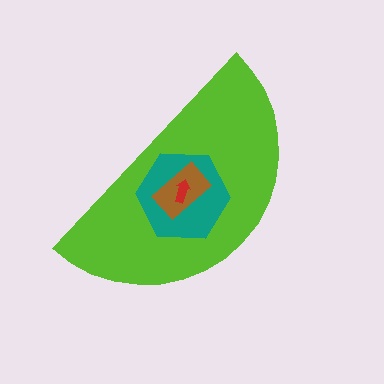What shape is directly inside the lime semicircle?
The teal hexagon.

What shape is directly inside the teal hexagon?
The brown rectangle.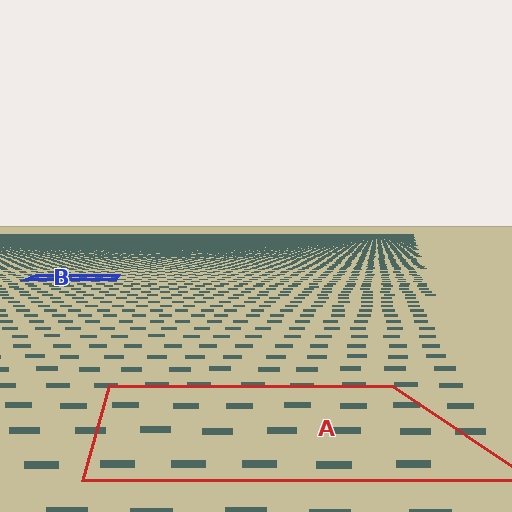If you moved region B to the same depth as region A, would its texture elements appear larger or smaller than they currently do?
They would appear larger. At a closer depth, the same texture elements are projected at a bigger on-screen size.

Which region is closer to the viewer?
Region A is closer. The texture elements there are larger and more spread out.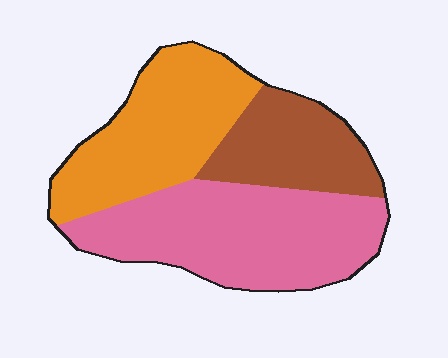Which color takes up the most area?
Pink, at roughly 45%.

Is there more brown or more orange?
Orange.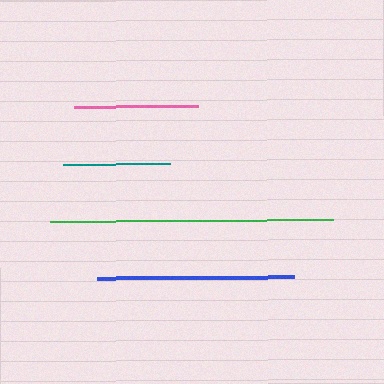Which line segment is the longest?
The green line is the longest at approximately 284 pixels.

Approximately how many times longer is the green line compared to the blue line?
The green line is approximately 1.4 times the length of the blue line.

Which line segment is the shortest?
The teal line is the shortest at approximately 107 pixels.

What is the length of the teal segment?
The teal segment is approximately 107 pixels long.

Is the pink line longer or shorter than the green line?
The green line is longer than the pink line.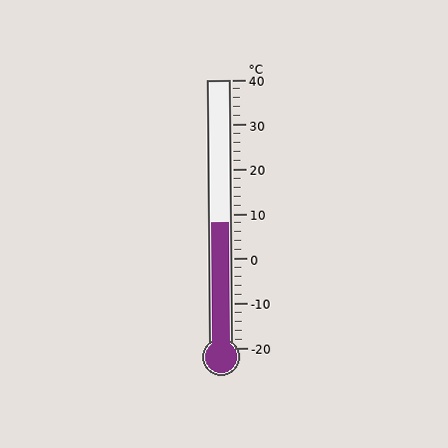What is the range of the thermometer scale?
The thermometer scale ranges from -20°C to 40°C.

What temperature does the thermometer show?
The thermometer shows approximately 8°C.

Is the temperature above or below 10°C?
The temperature is below 10°C.